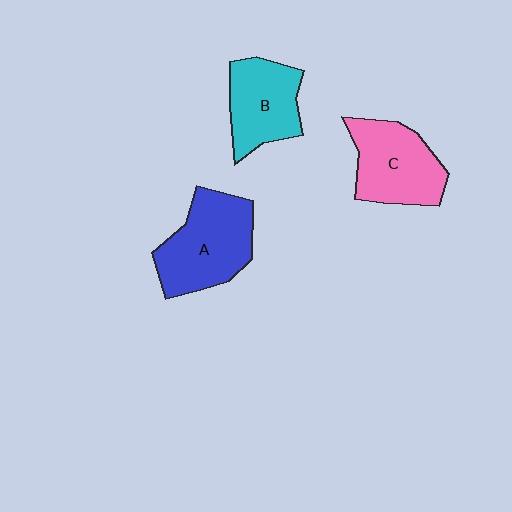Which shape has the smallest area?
Shape B (cyan).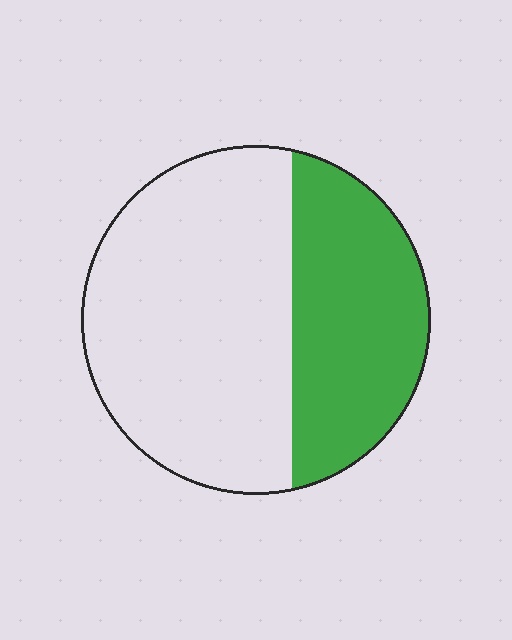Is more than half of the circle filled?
No.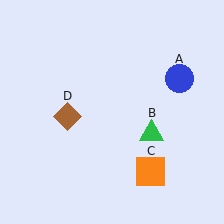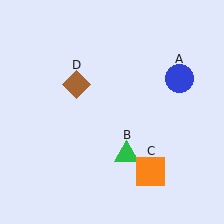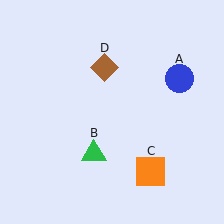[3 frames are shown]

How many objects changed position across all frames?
2 objects changed position: green triangle (object B), brown diamond (object D).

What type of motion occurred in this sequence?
The green triangle (object B), brown diamond (object D) rotated clockwise around the center of the scene.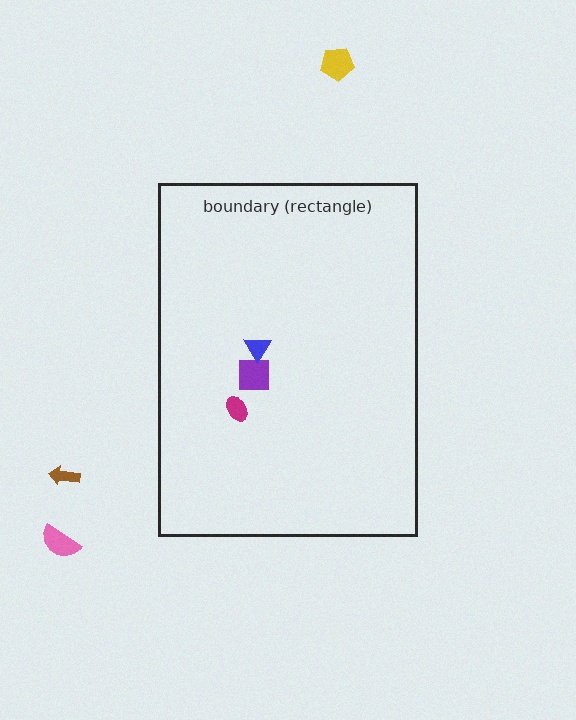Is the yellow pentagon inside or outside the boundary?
Outside.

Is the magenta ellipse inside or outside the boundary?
Inside.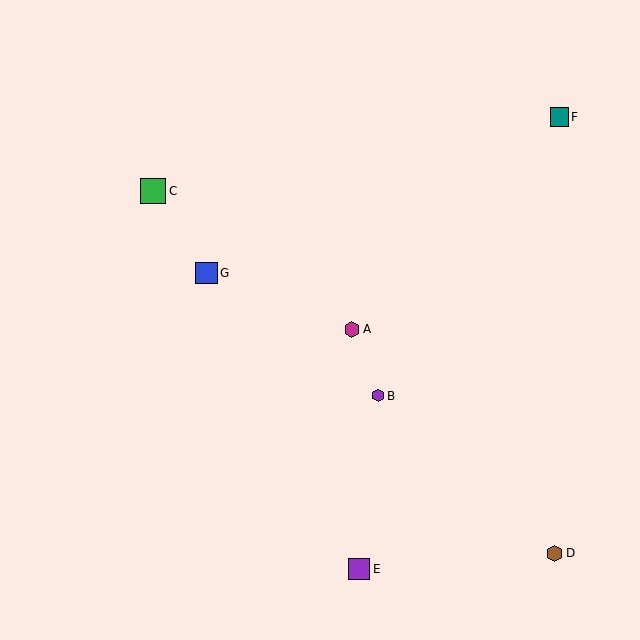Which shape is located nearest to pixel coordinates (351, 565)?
The purple square (labeled E) at (359, 569) is nearest to that location.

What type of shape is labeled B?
Shape B is a purple hexagon.